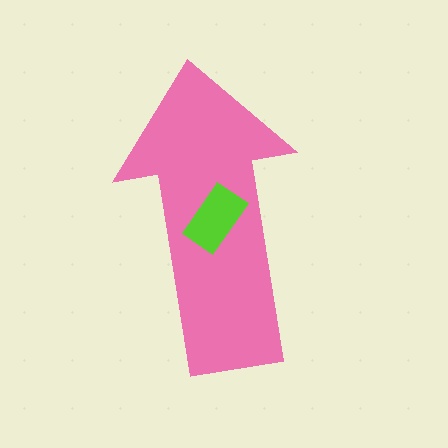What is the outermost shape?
The pink arrow.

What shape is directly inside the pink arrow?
The lime rectangle.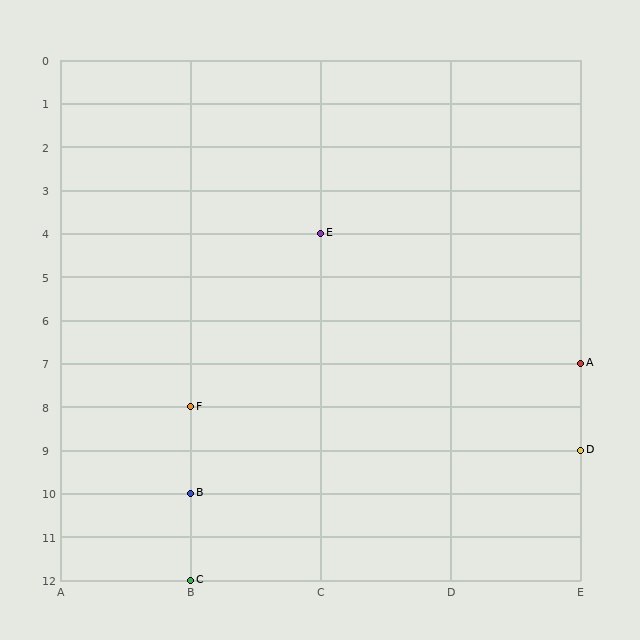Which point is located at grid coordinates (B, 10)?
Point B is at (B, 10).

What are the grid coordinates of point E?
Point E is at grid coordinates (C, 4).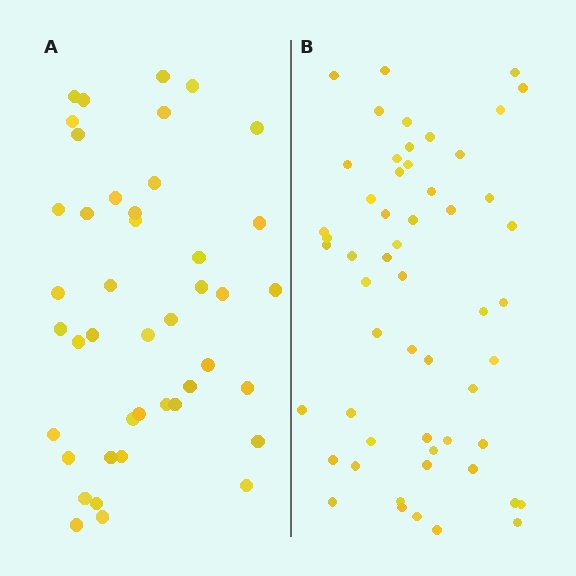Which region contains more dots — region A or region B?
Region B (the right region) has more dots.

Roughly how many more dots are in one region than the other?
Region B has roughly 12 or so more dots than region A.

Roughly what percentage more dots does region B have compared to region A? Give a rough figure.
About 30% more.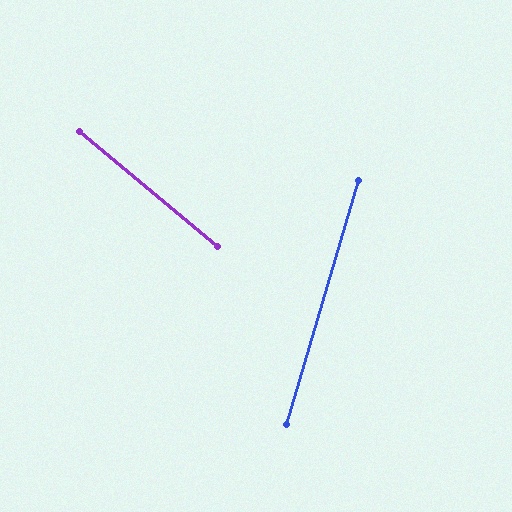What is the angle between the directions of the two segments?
Approximately 67 degrees.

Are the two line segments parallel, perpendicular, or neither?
Neither parallel nor perpendicular — they differ by about 67°.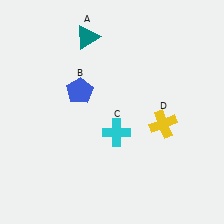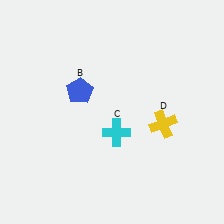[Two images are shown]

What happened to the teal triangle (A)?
The teal triangle (A) was removed in Image 2. It was in the top-left area of Image 1.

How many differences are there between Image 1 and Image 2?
There is 1 difference between the two images.